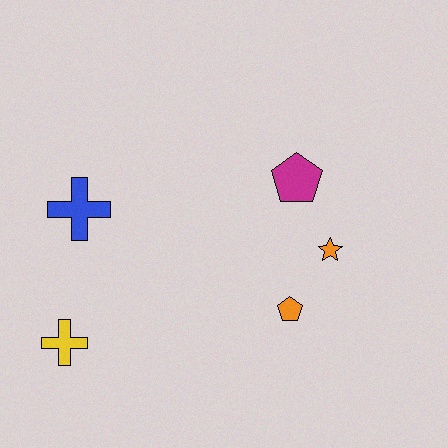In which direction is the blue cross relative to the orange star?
The blue cross is to the left of the orange star.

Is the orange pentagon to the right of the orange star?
No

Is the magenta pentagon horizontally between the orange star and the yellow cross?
Yes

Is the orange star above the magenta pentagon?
No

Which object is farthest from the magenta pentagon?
The yellow cross is farthest from the magenta pentagon.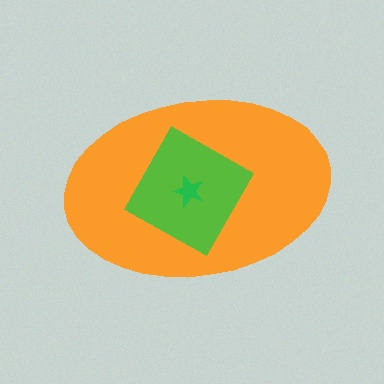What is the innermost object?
The green star.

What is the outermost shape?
The orange ellipse.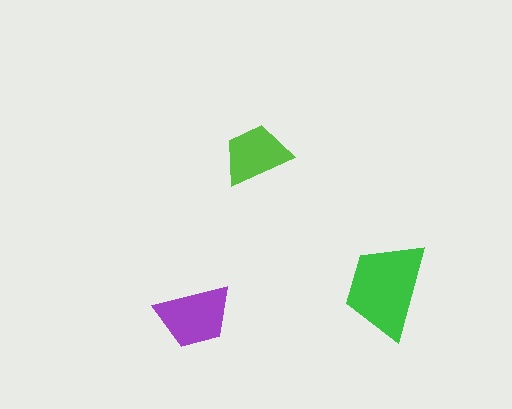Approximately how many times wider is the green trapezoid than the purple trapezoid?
About 1.5 times wider.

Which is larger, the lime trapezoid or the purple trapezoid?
The purple one.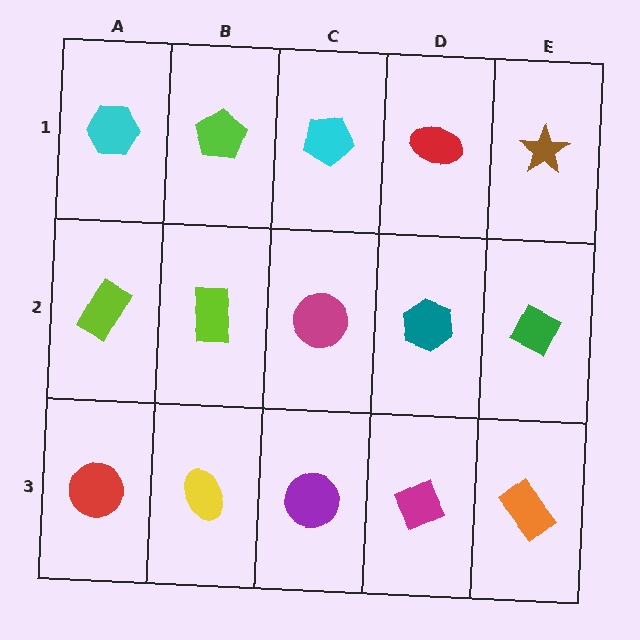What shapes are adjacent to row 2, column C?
A cyan pentagon (row 1, column C), a purple circle (row 3, column C), a lime rectangle (row 2, column B), a teal hexagon (row 2, column D).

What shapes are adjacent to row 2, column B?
A lime pentagon (row 1, column B), a yellow ellipse (row 3, column B), a lime rectangle (row 2, column A), a magenta circle (row 2, column C).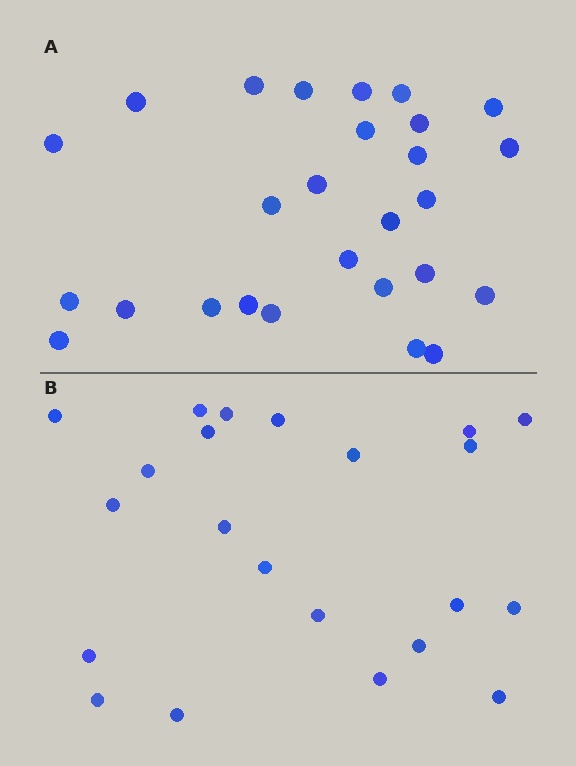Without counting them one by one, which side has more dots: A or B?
Region A (the top region) has more dots.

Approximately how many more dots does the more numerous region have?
Region A has about 5 more dots than region B.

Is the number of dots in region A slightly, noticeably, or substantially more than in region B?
Region A has only slightly more — the two regions are fairly close. The ratio is roughly 1.2 to 1.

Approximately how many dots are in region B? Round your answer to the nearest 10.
About 20 dots. (The exact count is 22, which rounds to 20.)